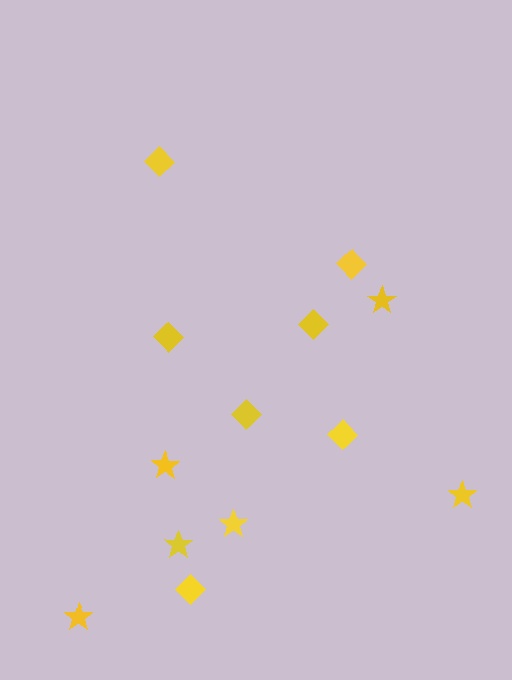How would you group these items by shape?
There are 2 groups: one group of stars (6) and one group of diamonds (7).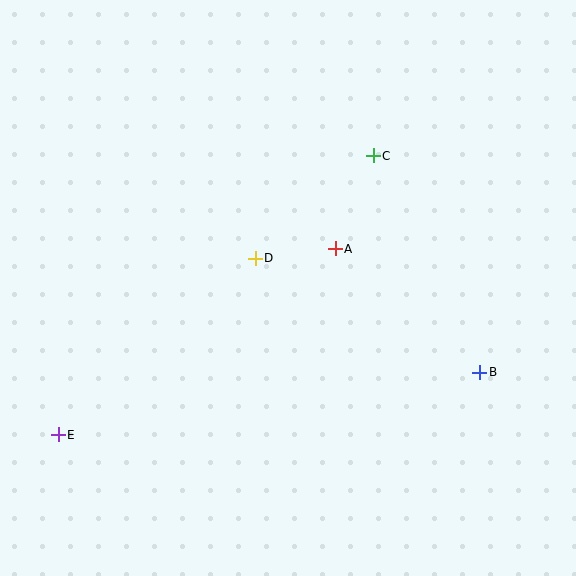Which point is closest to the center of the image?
Point D at (255, 258) is closest to the center.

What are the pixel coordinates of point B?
Point B is at (480, 372).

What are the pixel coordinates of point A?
Point A is at (335, 249).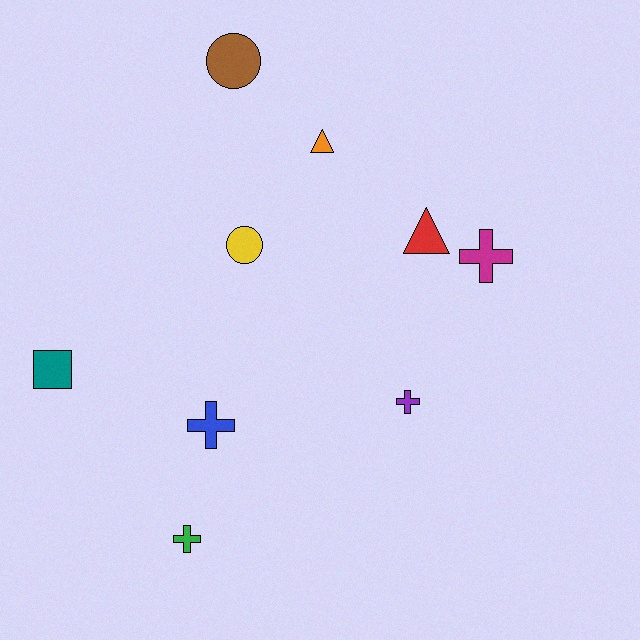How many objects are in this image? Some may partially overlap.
There are 9 objects.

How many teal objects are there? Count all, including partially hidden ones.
There is 1 teal object.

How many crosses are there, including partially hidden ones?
There are 4 crosses.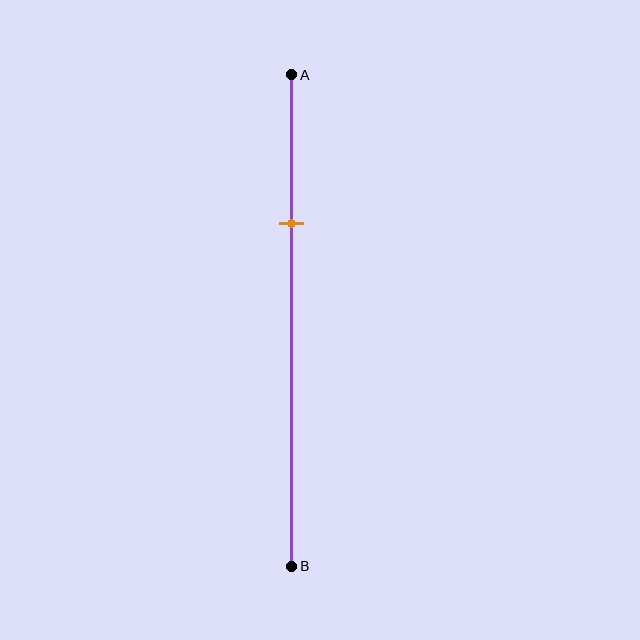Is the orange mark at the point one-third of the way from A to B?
No, the mark is at about 30% from A, not at the 33% one-third point.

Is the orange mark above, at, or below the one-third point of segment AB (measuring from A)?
The orange mark is above the one-third point of segment AB.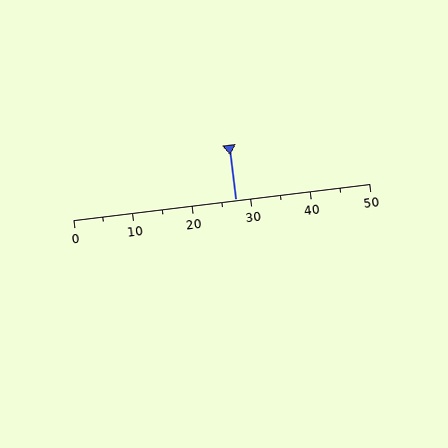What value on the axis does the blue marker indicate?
The marker indicates approximately 27.5.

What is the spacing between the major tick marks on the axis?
The major ticks are spaced 10 apart.